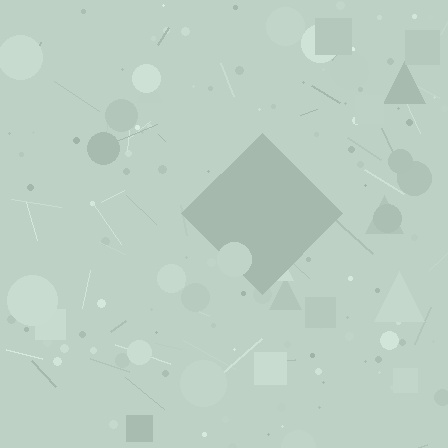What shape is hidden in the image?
A diamond is hidden in the image.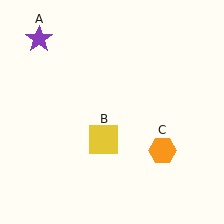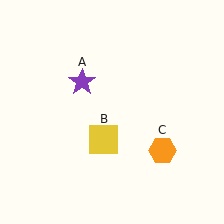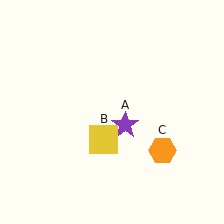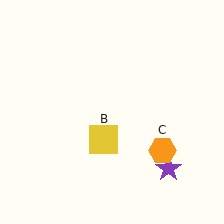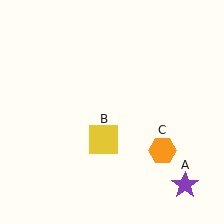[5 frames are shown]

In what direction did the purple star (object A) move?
The purple star (object A) moved down and to the right.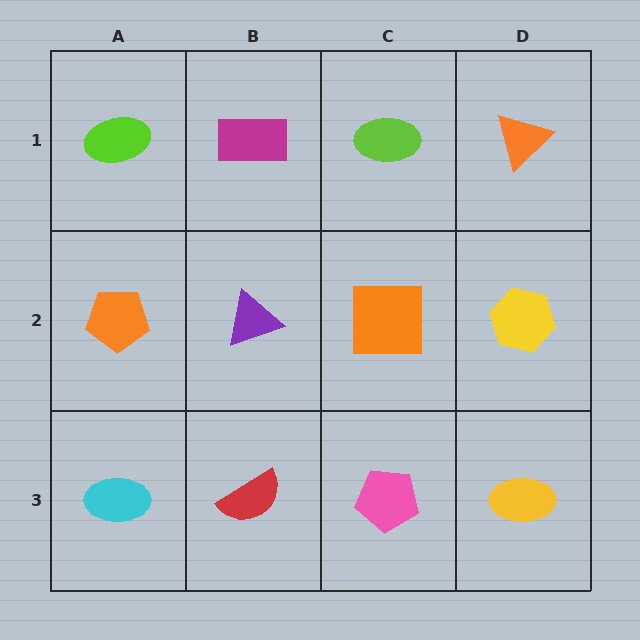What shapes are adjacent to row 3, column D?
A yellow hexagon (row 2, column D), a pink pentagon (row 3, column C).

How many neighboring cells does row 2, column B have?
4.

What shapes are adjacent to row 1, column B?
A purple triangle (row 2, column B), a lime ellipse (row 1, column A), a lime ellipse (row 1, column C).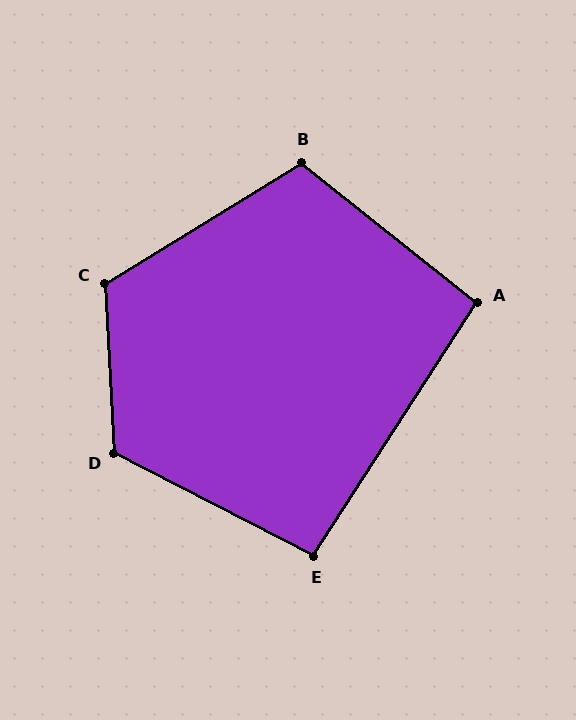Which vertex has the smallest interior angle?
E, at approximately 96 degrees.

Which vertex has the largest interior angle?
D, at approximately 120 degrees.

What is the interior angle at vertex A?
Approximately 96 degrees (obtuse).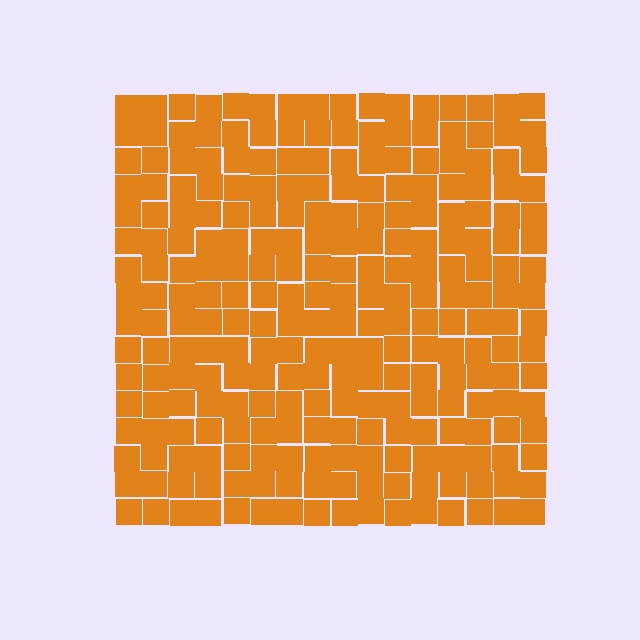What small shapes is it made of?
It is made of small squares.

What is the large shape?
The large shape is a square.